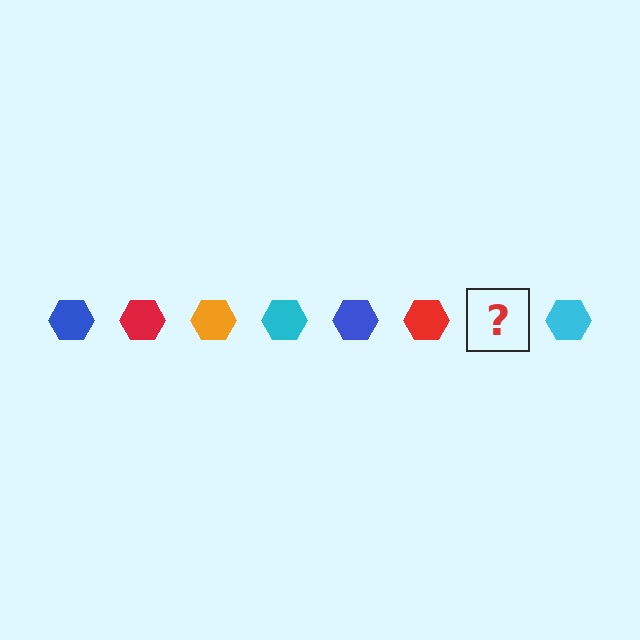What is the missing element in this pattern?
The missing element is an orange hexagon.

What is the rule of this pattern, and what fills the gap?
The rule is that the pattern cycles through blue, red, orange, cyan hexagons. The gap should be filled with an orange hexagon.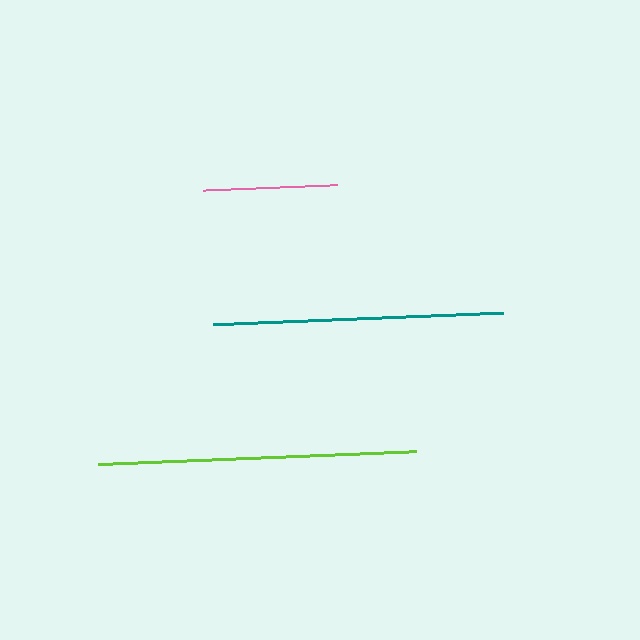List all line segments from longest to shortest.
From longest to shortest: lime, teal, pink.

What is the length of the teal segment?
The teal segment is approximately 289 pixels long.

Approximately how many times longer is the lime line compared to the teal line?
The lime line is approximately 1.1 times the length of the teal line.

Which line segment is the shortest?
The pink line is the shortest at approximately 134 pixels.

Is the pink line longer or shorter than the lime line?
The lime line is longer than the pink line.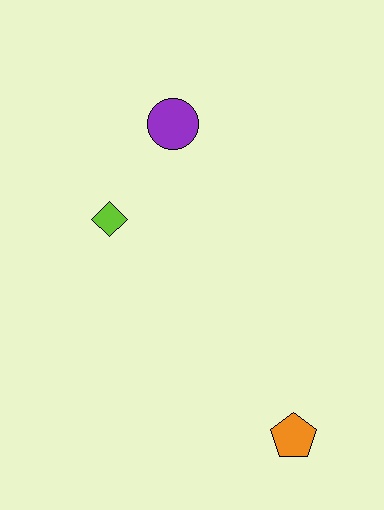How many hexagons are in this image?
There are no hexagons.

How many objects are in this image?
There are 3 objects.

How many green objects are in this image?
There are no green objects.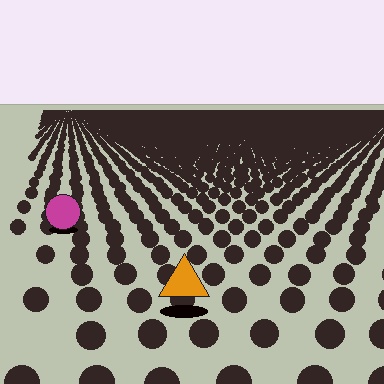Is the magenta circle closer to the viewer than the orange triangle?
No. The orange triangle is closer — you can tell from the texture gradient: the ground texture is coarser near it.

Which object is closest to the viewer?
The orange triangle is closest. The texture marks near it are larger and more spread out.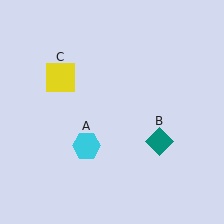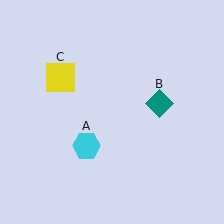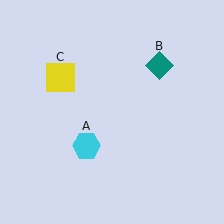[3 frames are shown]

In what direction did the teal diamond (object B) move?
The teal diamond (object B) moved up.